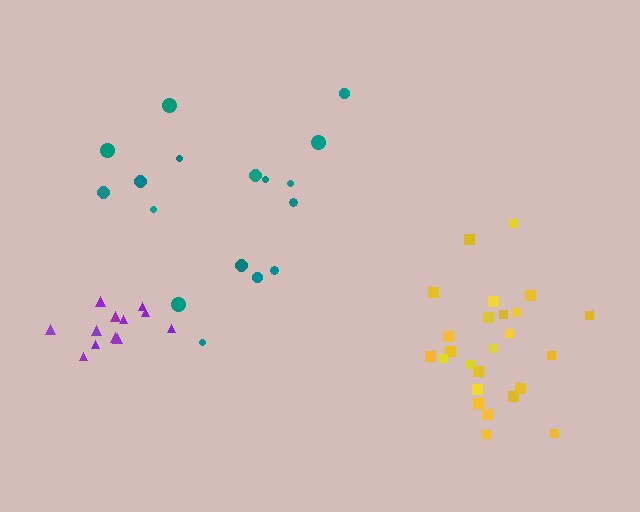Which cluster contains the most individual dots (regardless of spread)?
Yellow (25).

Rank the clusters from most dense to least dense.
purple, yellow, teal.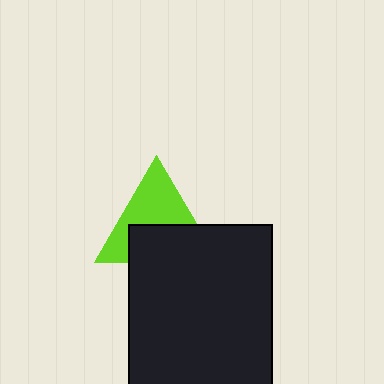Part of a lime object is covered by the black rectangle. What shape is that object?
It is a triangle.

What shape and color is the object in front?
The object in front is a black rectangle.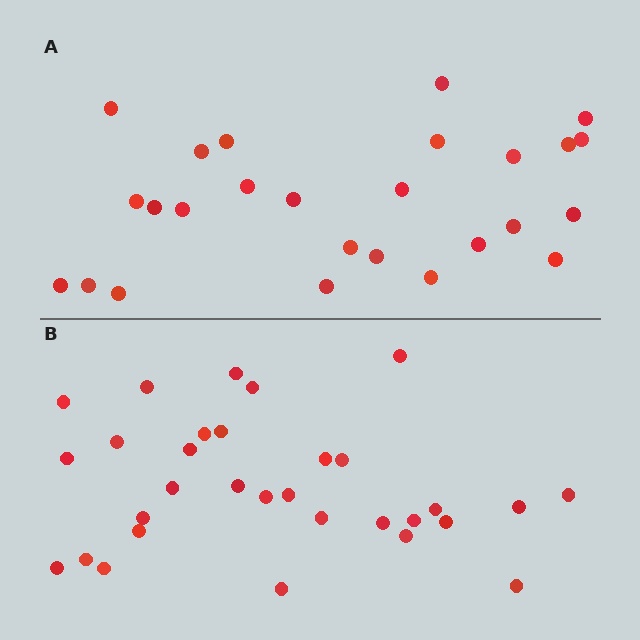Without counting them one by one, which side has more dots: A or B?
Region B (the bottom region) has more dots.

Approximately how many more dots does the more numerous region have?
Region B has about 5 more dots than region A.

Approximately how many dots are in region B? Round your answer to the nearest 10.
About 30 dots. (The exact count is 31, which rounds to 30.)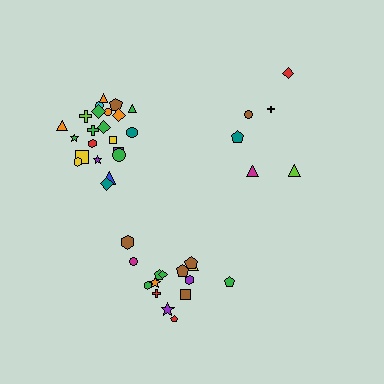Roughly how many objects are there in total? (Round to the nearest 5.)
Roughly 45 objects in total.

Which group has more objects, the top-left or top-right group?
The top-left group.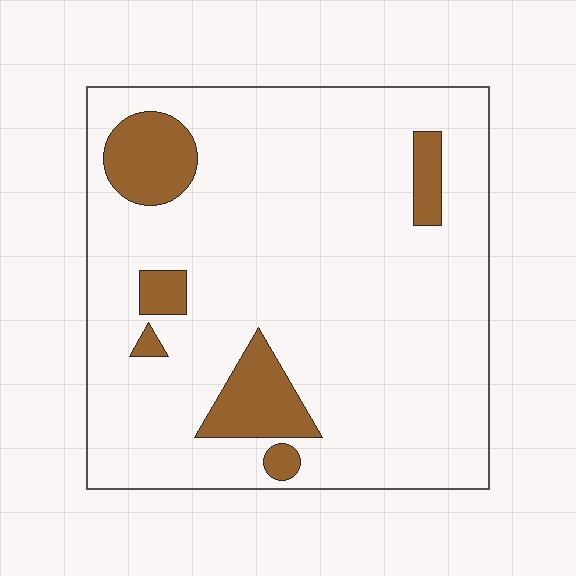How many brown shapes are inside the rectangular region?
6.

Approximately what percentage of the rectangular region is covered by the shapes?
Approximately 15%.